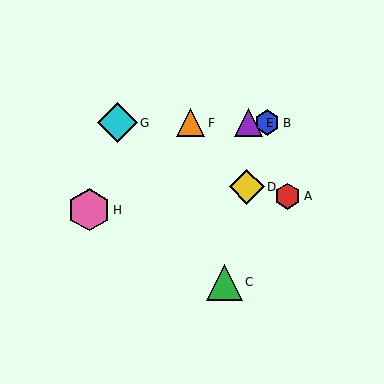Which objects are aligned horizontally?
Objects B, E, F, G are aligned horizontally.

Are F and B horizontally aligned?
Yes, both are at y≈123.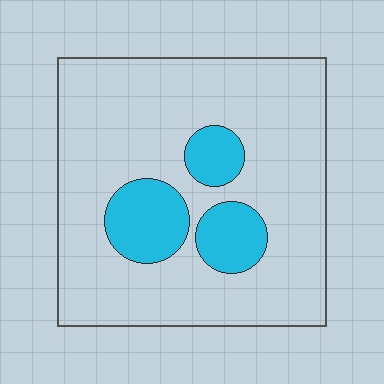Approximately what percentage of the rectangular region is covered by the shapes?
Approximately 20%.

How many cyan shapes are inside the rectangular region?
3.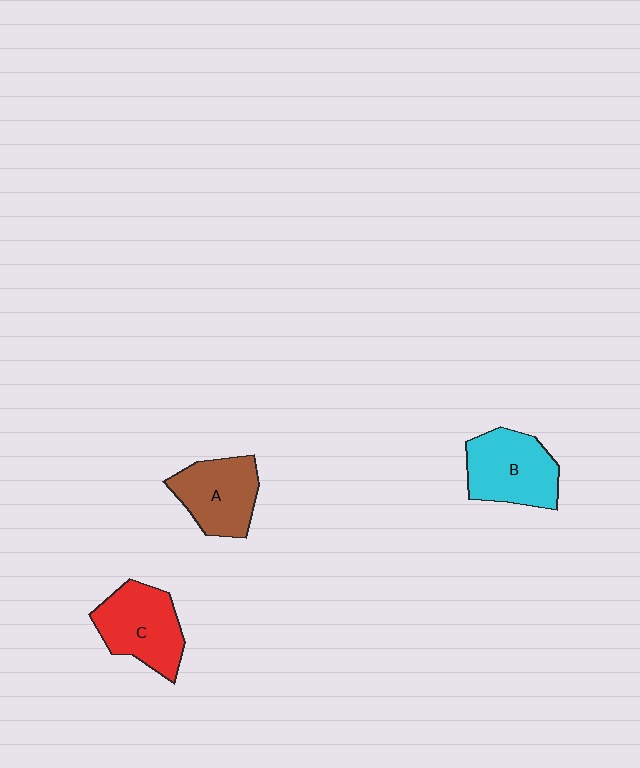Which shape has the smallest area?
Shape A (brown).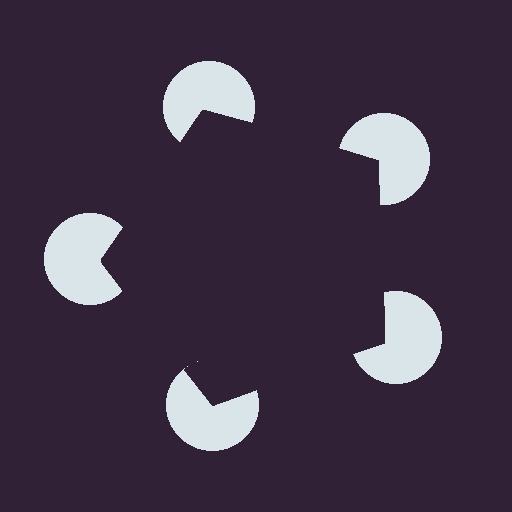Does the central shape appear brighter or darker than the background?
It typically appears slightly darker than the background, even though no actual brightness change is drawn.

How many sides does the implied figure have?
5 sides.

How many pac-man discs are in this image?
There are 5 — one at each vertex of the illusory pentagon.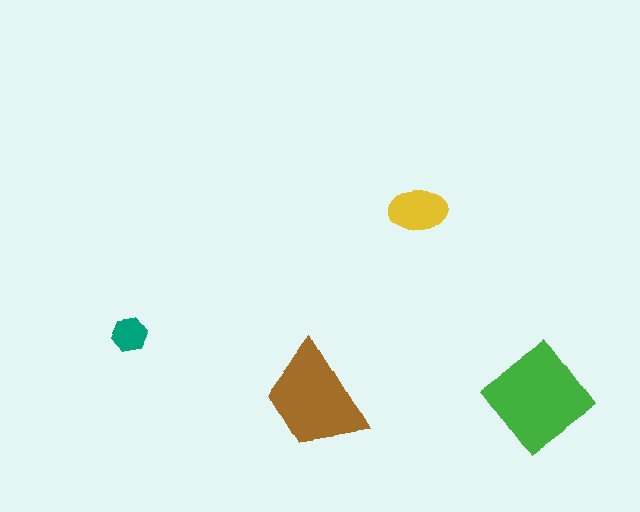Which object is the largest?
The green diamond.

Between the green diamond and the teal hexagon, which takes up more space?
The green diamond.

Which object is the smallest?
The teal hexagon.